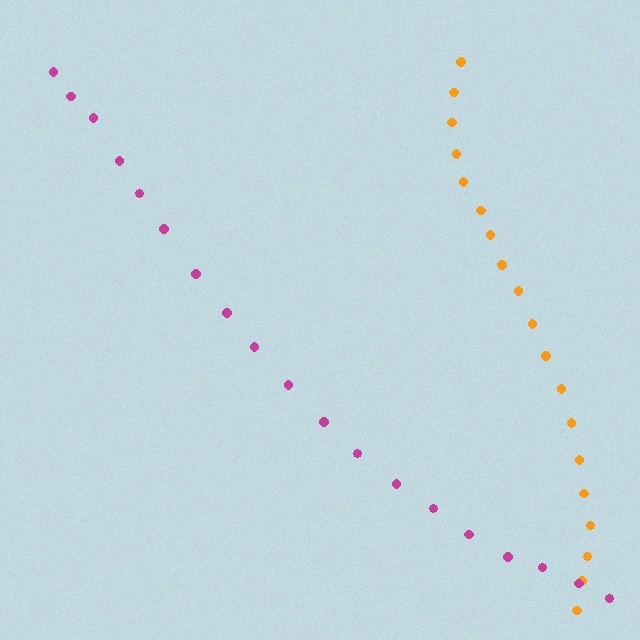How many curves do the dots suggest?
There are 2 distinct paths.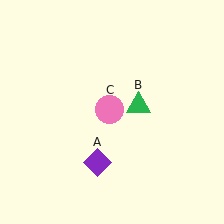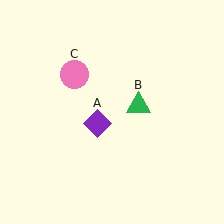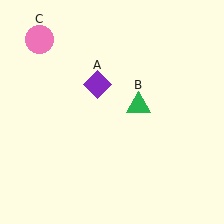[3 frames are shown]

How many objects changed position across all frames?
2 objects changed position: purple diamond (object A), pink circle (object C).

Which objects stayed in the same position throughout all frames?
Green triangle (object B) remained stationary.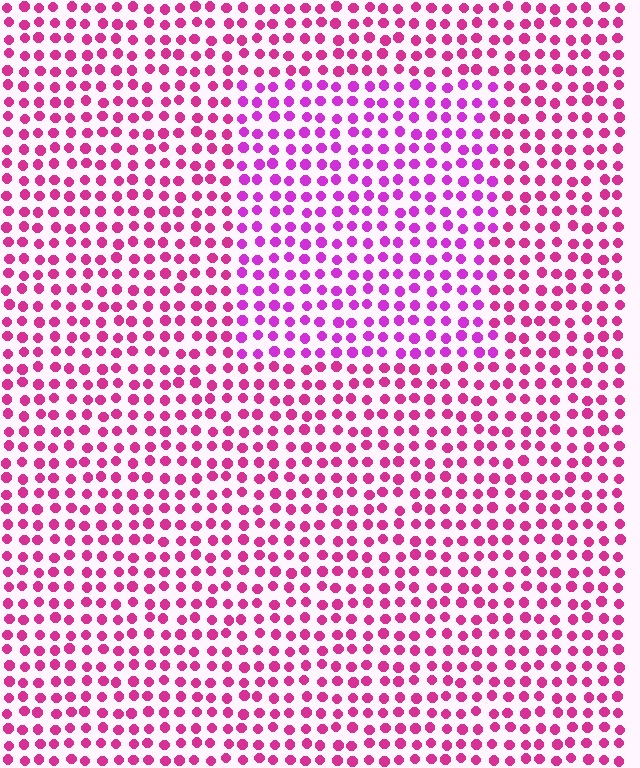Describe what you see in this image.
The image is filled with small magenta elements in a uniform arrangement. A rectangle-shaped region is visible where the elements are tinted to a slightly different hue, forming a subtle color boundary.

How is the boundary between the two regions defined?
The boundary is defined purely by a slight shift in hue (about 26 degrees). Spacing, size, and orientation are identical on both sides.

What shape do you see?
I see a rectangle.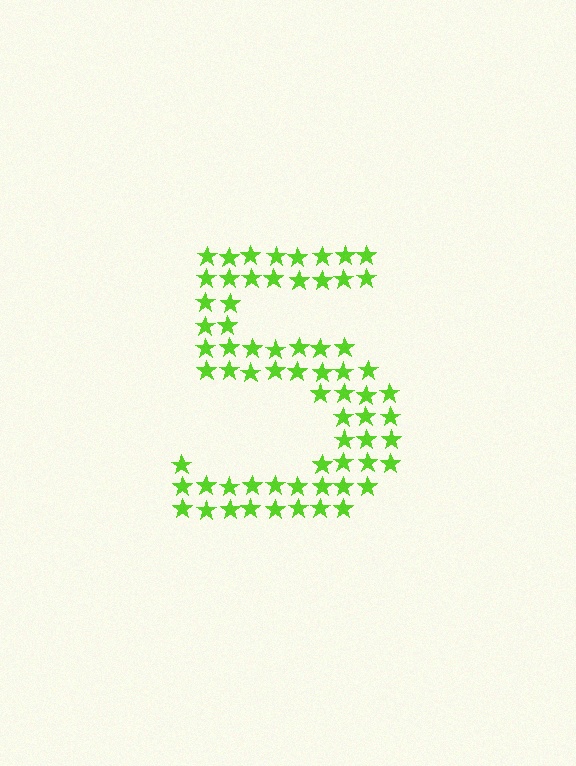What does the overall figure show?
The overall figure shows the digit 5.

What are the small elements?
The small elements are stars.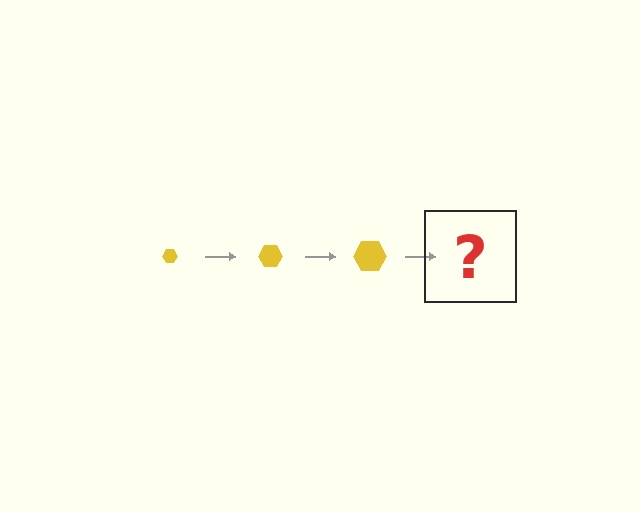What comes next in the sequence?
The next element should be a yellow hexagon, larger than the previous one.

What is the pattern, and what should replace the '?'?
The pattern is that the hexagon gets progressively larger each step. The '?' should be a yellow hexagon, larger than the previous one.